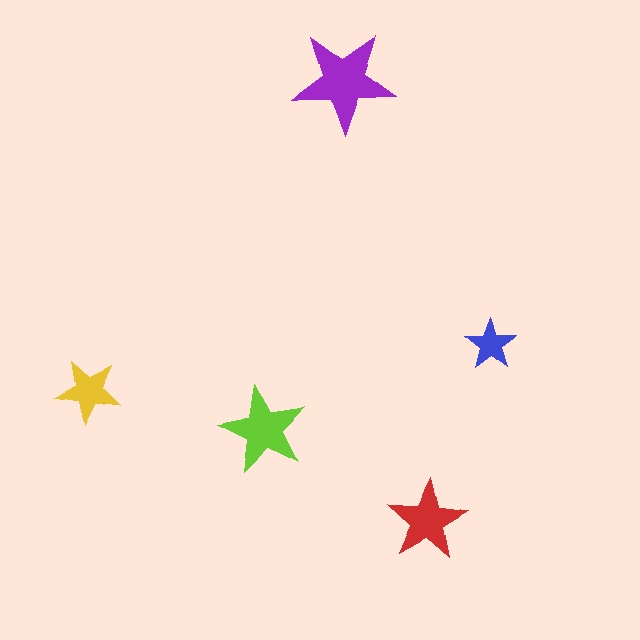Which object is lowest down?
The red star is bottommost.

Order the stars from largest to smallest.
the purple one, the lime one, the red one, the yellow one, the blue one.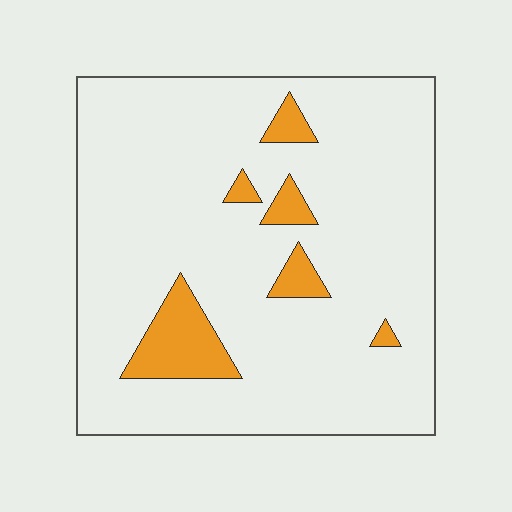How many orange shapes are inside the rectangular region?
6.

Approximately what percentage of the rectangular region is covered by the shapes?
Approximately 10%.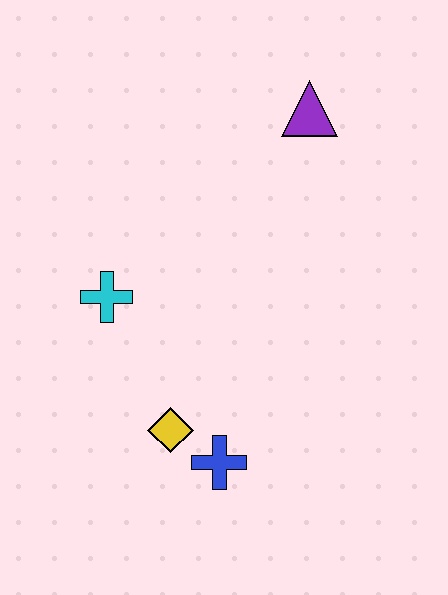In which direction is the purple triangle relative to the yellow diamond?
The purple triangle is above the yellow diamond.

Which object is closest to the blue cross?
The yellow diamond is closest to the blue cross.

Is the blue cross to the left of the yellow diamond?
No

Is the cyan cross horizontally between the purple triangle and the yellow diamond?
No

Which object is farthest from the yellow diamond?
The purple triangle is farthest from the yellow diamond.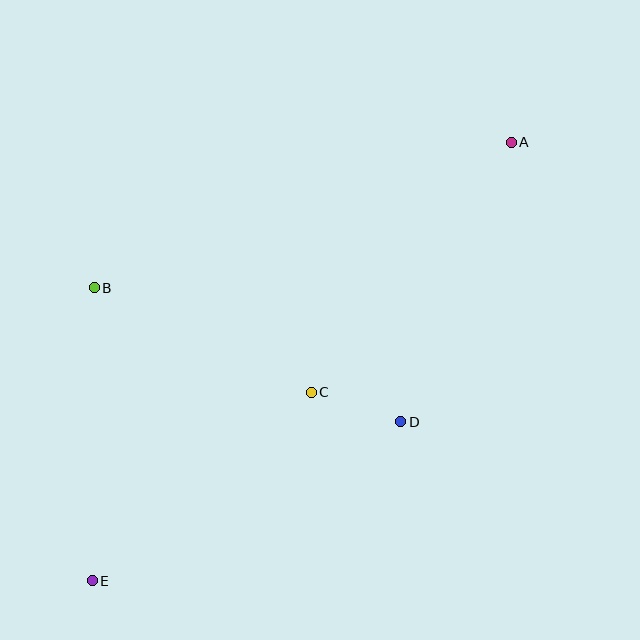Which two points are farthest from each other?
Points A and E are farthest from each other.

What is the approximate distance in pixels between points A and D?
The distance between A and D is approximately 301 pixels.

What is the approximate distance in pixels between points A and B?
The distance between A and B is approximately 442 pixels.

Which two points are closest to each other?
Points C and D are closest to each other.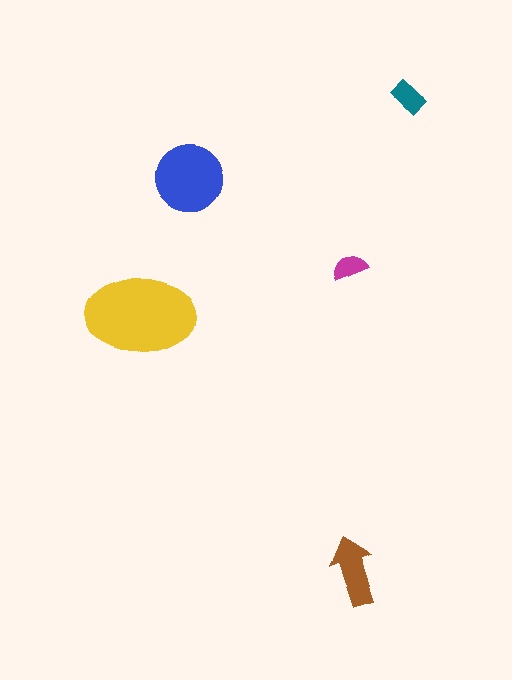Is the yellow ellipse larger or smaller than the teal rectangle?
Larger.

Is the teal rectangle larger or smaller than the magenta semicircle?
Larger.